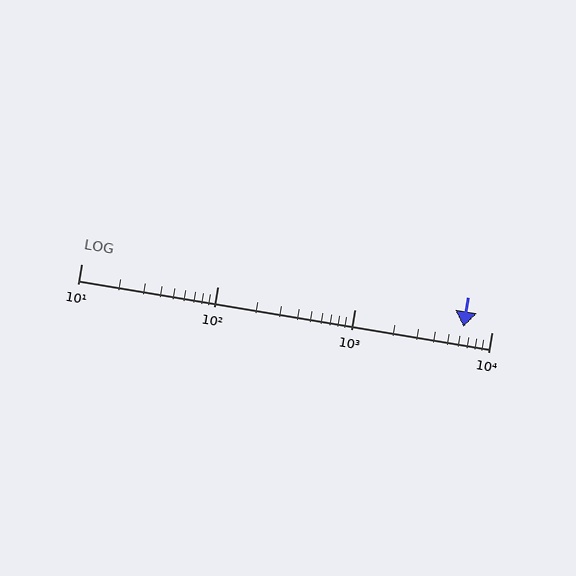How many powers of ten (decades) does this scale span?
The scale spans 3 decades, from 10 to 10000.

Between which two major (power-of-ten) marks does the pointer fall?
The pointer is between 1000 and 10000.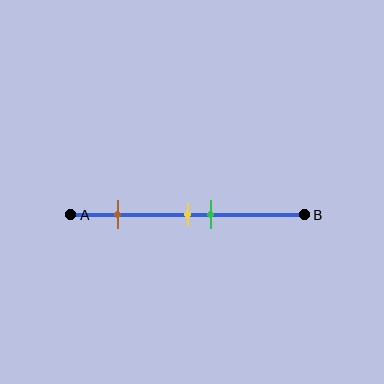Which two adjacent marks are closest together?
The yellow and green marks are the closest adjacent pair.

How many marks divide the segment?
There are 3 marks dividing the segment.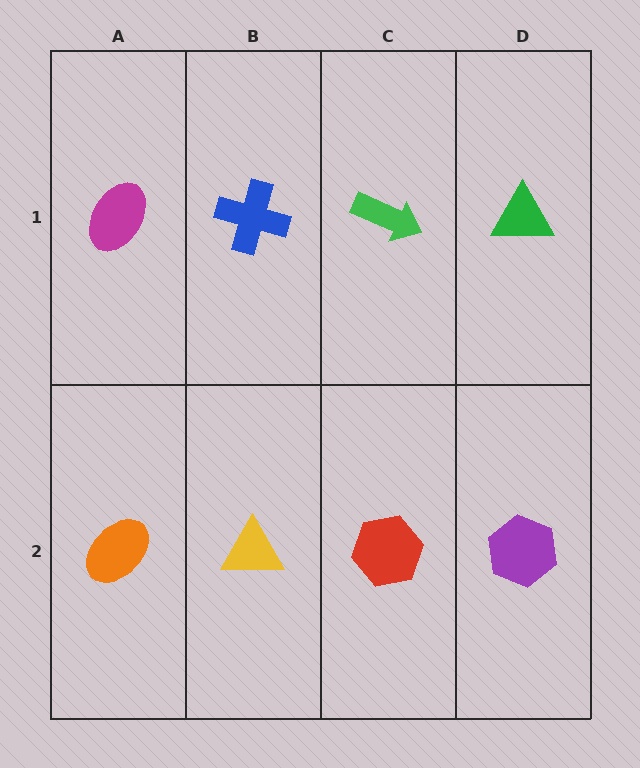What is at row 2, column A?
An orange ellipse.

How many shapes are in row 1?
4 shapes.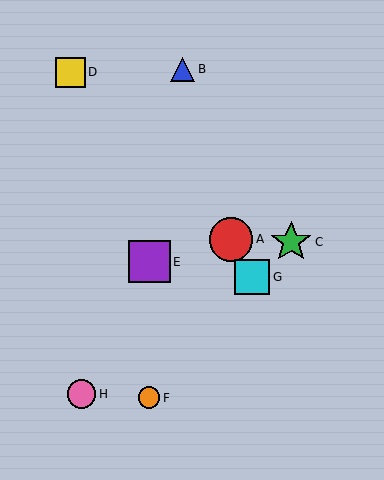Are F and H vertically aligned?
No, F is at x≈149 and H is at x≈82.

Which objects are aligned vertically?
Objects E, F are aligned vertically.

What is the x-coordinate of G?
Object G is at x≈252.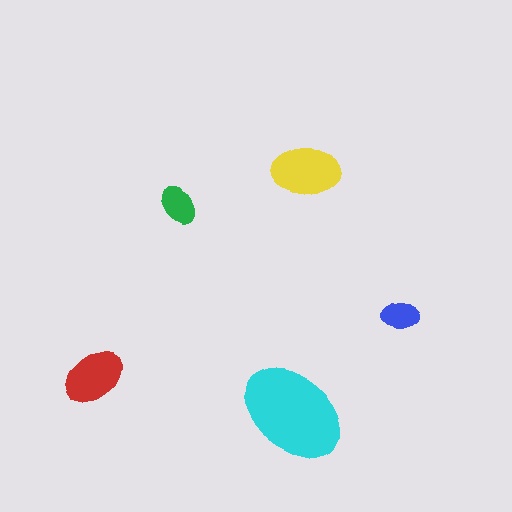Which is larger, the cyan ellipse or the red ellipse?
The cyan one.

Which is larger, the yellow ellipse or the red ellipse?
The yellow one.